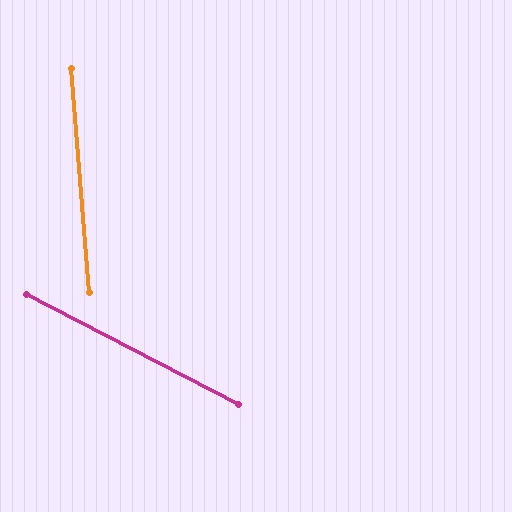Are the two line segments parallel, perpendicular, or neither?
Neither parallel nor perpendicular — they differ by about 58°.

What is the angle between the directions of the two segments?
Approximately 58 degrees.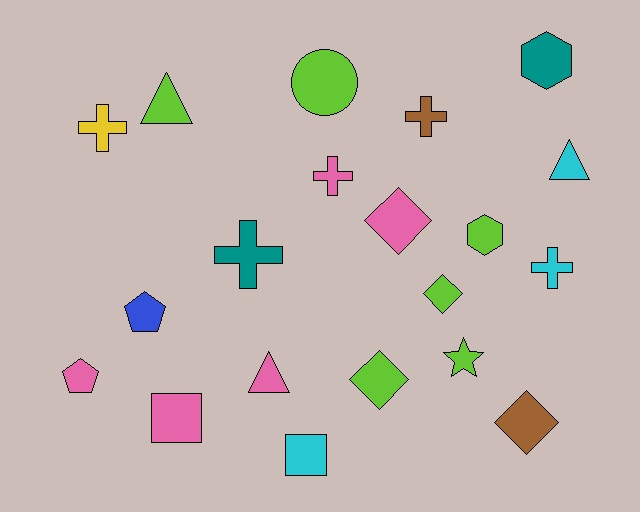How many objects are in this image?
There are 20 objects.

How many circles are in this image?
There is 1 circle.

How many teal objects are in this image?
There are 2 teal objects.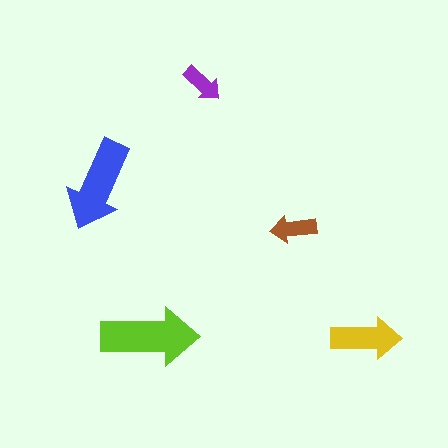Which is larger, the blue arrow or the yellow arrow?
The blue one.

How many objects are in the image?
There are 5 objects in the image.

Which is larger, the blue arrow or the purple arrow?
The blue one.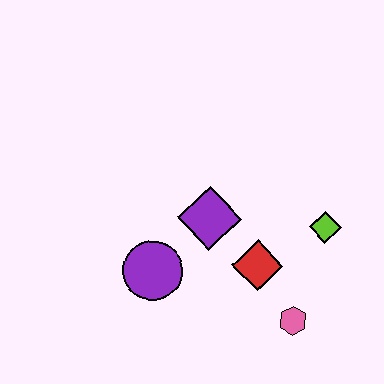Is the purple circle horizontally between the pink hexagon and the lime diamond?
No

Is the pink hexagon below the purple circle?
Yes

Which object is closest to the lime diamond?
The red diamond is closest to the lime diamond.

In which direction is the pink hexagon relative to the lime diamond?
The pink hexagon is below the lime diamond.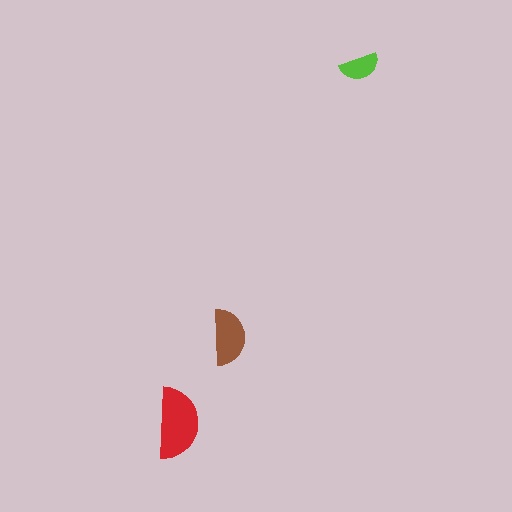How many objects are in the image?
There are 3 objects in the image.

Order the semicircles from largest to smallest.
the red one, the brown one, the lime one.